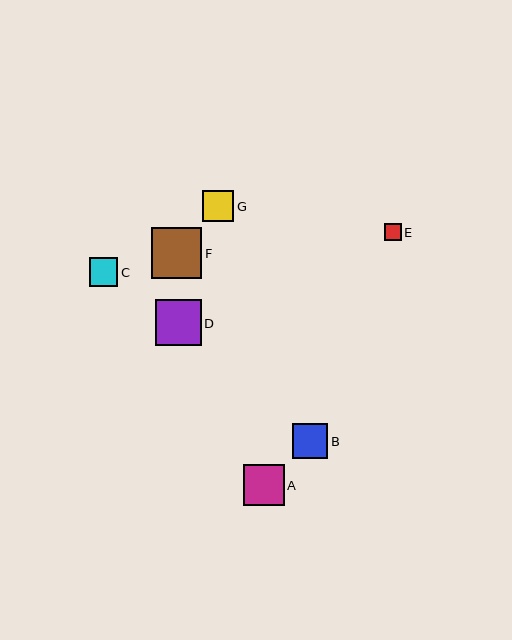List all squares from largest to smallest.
From largest to smallest: F, D, A, B, G, C, E.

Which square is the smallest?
Square E is the smallest with a size of approximately 17 pixels.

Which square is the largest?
Square F is the largest with a size of approximately 50 pixels.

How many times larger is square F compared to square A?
Square F is approximately 1.2 times the size of square A.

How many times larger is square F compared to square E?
Square F is approximately 3.0 times the size of square E.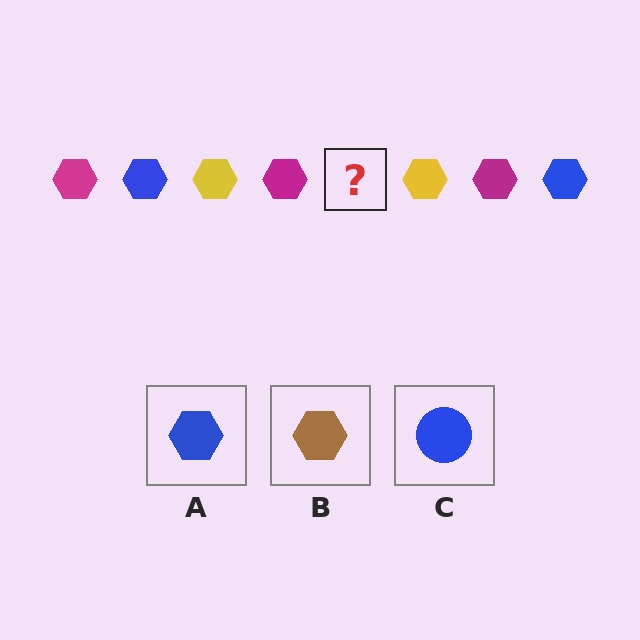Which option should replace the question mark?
Option A.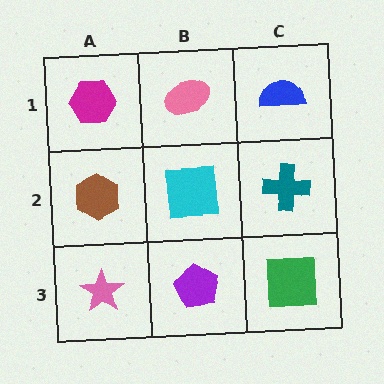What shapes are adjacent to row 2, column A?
A magenta hexagon (row 1, column A), a pink star (row 3, column A), a cyan square (row 2, column B).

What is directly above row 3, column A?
A brown hexagon.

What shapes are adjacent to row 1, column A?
A brown hexagon (row 2, column A), a pink ellipse (row 1, column B).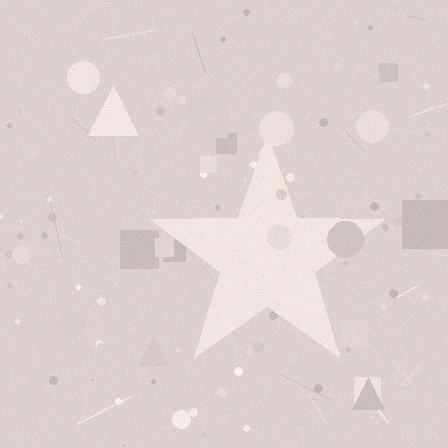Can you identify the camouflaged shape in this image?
The camouflaged shape is a star.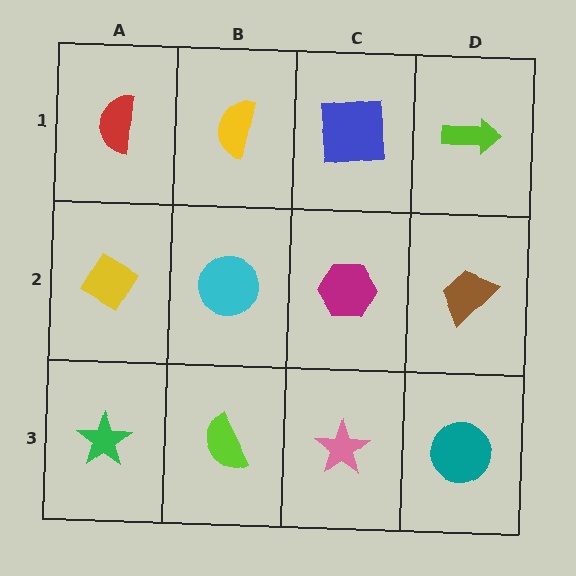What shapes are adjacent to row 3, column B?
A cyan circle (row 2, column B), a green star (row 3, column A), a pink star (row 3, column C).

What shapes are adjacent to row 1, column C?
A magenta hexagon (row 2, column C), a yellow semicircle (row 1, column B), a lime arrow (row 1, column D).